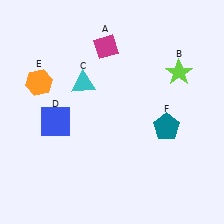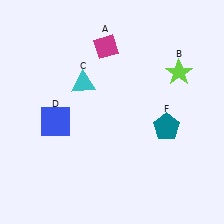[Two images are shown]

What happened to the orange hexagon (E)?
The orange hexagon (E) was removed in Image 2. It was in the top-left area of Image 1.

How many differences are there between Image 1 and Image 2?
There is 1 difference between the two images.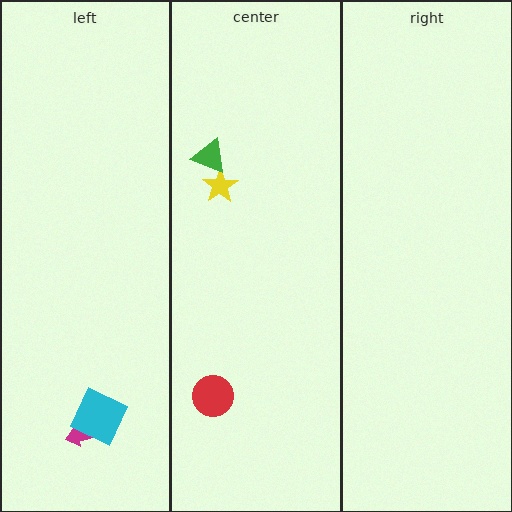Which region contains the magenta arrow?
The left region.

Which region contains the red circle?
The center region.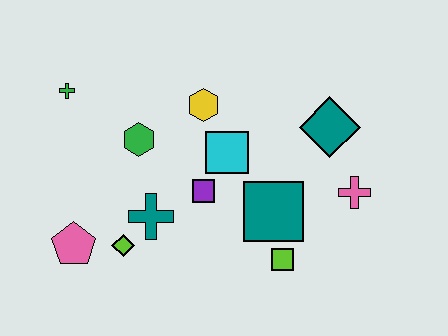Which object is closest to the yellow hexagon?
The cyan square is closest to the yellow hexagon.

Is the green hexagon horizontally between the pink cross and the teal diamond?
No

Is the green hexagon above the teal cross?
Yes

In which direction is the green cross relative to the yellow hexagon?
The green cross is to the left of the yellow hexagon.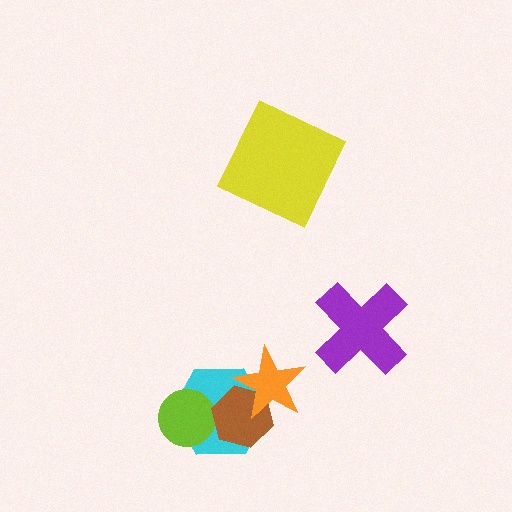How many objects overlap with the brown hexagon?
2 objects overlap with the brown hexagon.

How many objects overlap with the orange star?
2 objects overlap with the orange star.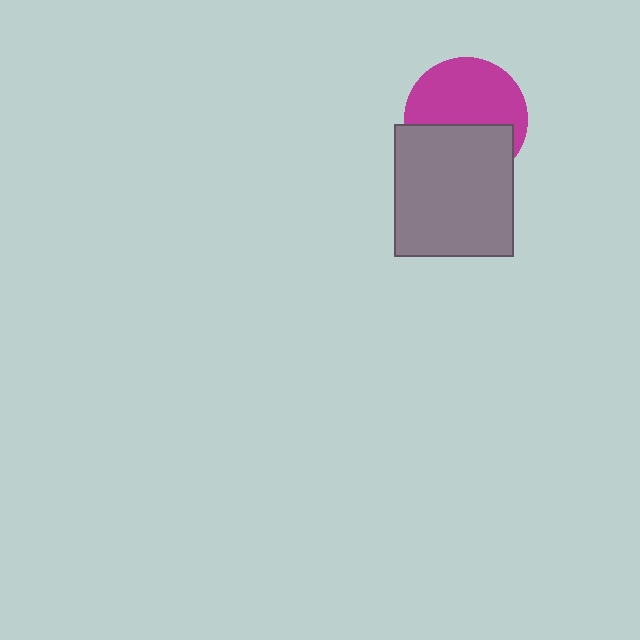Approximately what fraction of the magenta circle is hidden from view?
Roughly 43% of the magenta circle is hidden behind the gray rectangle.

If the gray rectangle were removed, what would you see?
You would see the complete magenta circle.